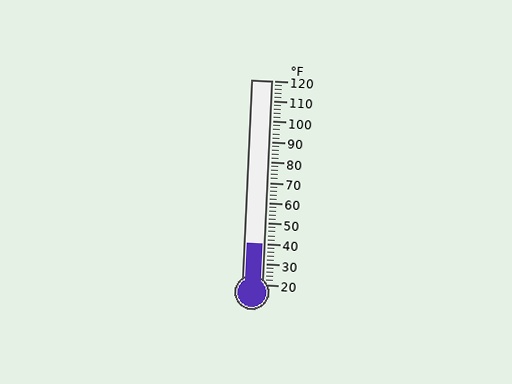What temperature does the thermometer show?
The thermometer shows approximately 40°F.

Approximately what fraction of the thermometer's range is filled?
The thermometer is filled to approximately 20% of its range.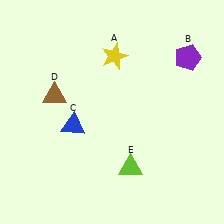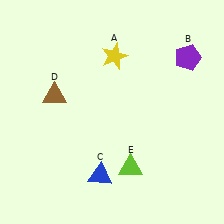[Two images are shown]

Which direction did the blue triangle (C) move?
The blue triangle (C) moved down.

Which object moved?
The blue triangle (C) moved down.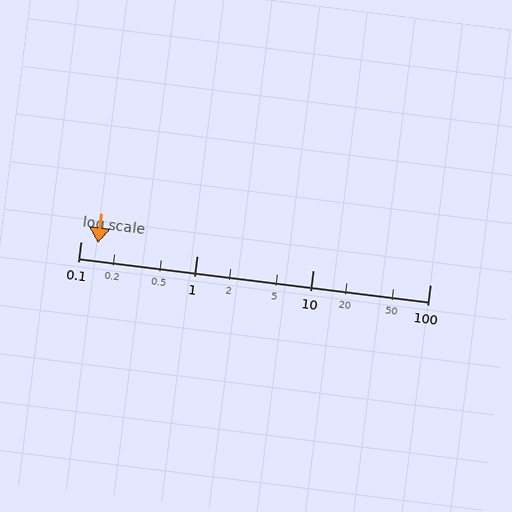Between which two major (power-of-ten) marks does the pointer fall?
The pointer is between 0.1 and 1.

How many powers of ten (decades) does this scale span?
The scale spans 3 decades, from 0.1 to 100.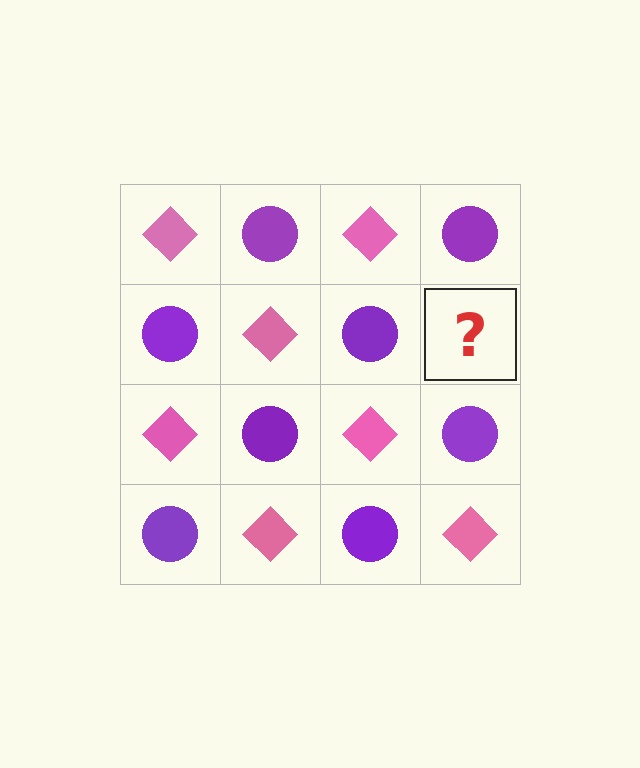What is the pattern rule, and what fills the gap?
The rule is that it alternates pink diamond and purple circle in a checkerboard pattern. The gap should be filled with a pink diamond.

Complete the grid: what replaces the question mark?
The question mark should be replaced with a pink diamond.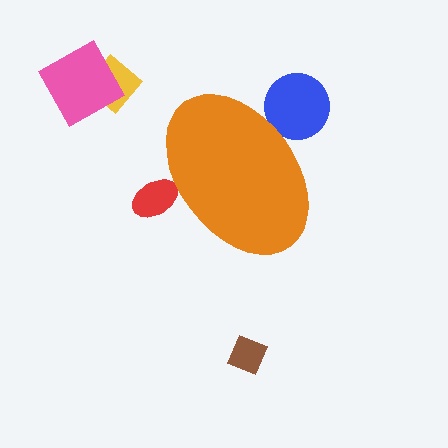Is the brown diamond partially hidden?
No, the brown diamond is fully visible.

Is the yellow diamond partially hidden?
No, the yellow diamond is fully visible.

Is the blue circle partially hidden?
Yes, the blue circle is partially hidden behind the orange ellipse.